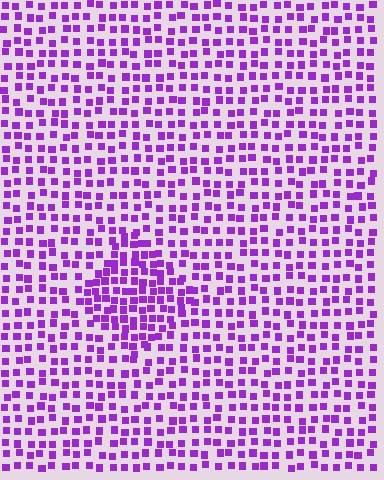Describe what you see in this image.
The image contains small purple elements arranged at two different densities. A diamond-shaped region is visible where the elements are more densely packed than the surrounding area.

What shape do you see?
I see a diamond.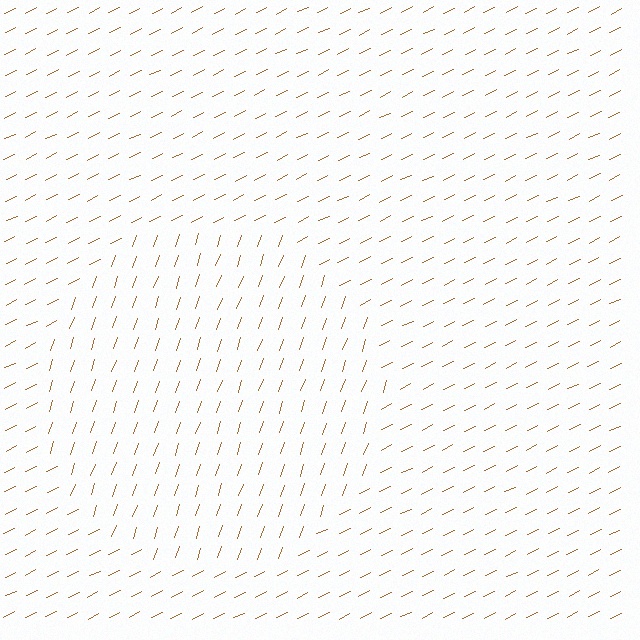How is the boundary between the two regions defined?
The boundary is defined purely by a change in line orientation (approximately 45 degrees difference). All lines are the same color and thickness.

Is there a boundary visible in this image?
Yes, there is a texture boundary formed by a change in line orientation.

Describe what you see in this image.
The image is filled with small brown line segments. A circle region in the image has lines oriented differently from the surrounding lines, creating a visible texture boundary.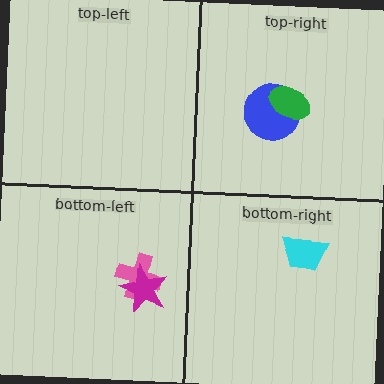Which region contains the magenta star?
The bottom-left region.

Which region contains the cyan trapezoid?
The bottom-right region.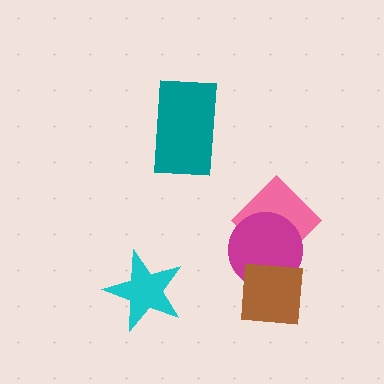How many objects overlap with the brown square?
2 objects overlap with the brown square.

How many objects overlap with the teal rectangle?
0 objects overlap with the teal rectangle.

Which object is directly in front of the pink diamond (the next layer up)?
The magenta circle is directly in front of the pink diamond.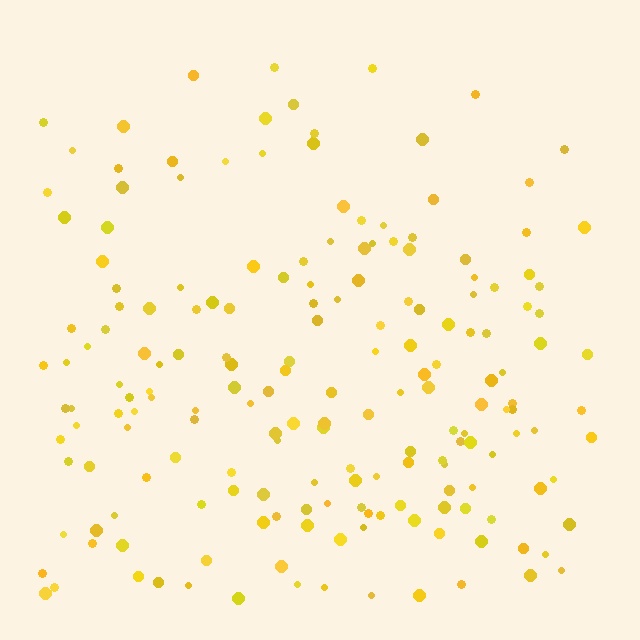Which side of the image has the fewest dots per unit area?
The top.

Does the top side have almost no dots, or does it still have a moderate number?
Still a moderate number, just noticeably fewer than the bottom.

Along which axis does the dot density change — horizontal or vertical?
Vertical.